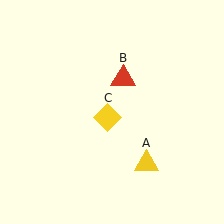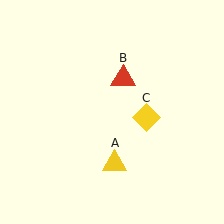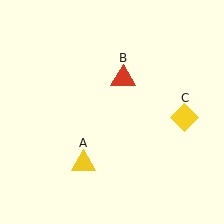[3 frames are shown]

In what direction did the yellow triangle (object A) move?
The yellow triangle (object A) moved left.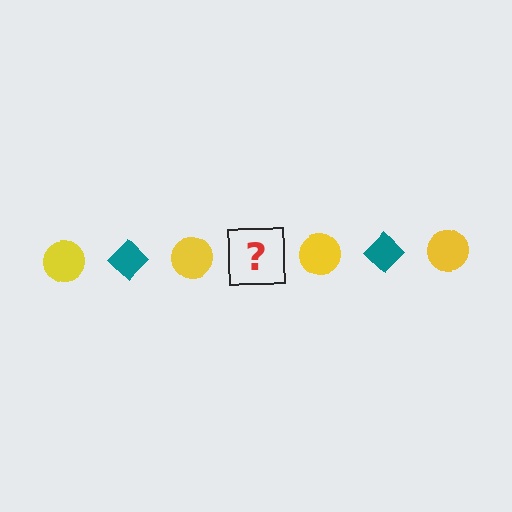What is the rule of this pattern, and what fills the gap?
The rule is that the pattern alternates between yellow circle and teal diamond. The gap should be filled with a teal diamond.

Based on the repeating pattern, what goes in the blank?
The blank should be a teal diamond.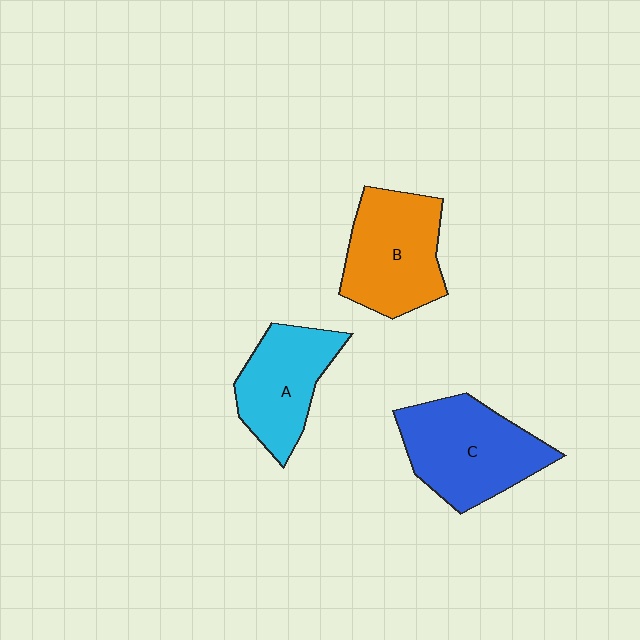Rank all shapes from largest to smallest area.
From largest to smallest: C (blue), B (orange), A (cyan).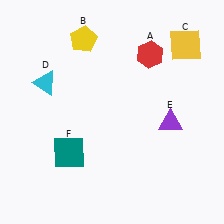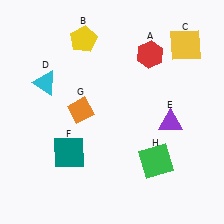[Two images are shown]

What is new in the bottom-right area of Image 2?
A green square (H) was added in the bottom-right area of Image 2.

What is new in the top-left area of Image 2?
An orange diamond (G) was added in the top-left area of Image 2.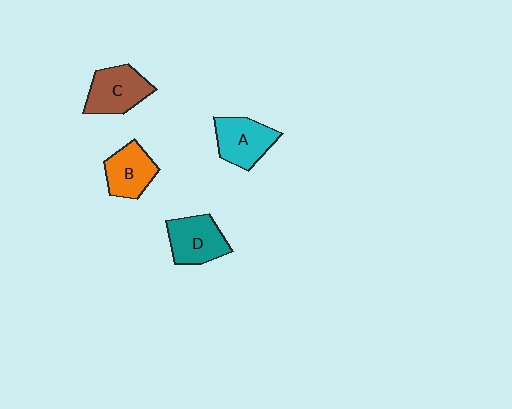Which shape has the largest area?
Shape C (brown).